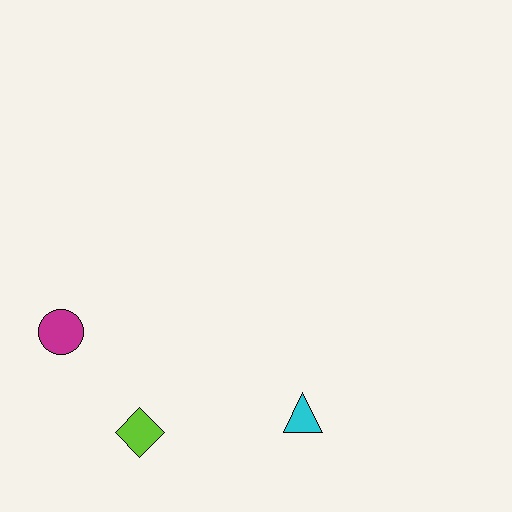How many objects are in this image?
There are 3 objects.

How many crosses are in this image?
There are no crosses.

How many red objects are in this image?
There are no red objects.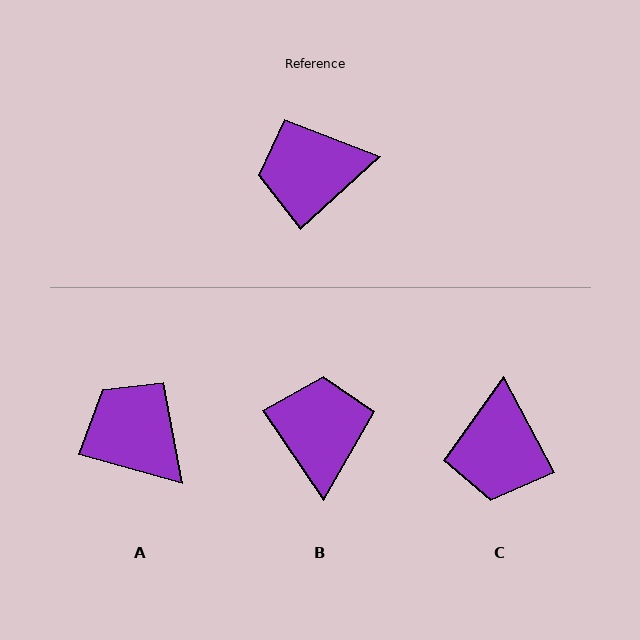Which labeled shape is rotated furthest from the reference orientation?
B, about 99 degrees away.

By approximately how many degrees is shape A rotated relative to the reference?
Approximately 58 degrees clockwise.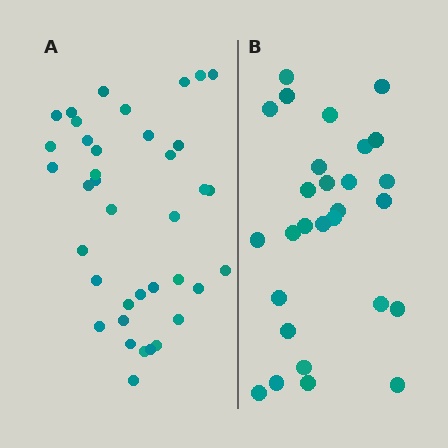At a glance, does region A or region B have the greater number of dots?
Region A (the left region) has more dots.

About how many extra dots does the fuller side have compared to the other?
Region A has roughly 10 or so more dots than region B.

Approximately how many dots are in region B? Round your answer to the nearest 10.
About 30 dots. (The exact count is 28, which rounds to 30.)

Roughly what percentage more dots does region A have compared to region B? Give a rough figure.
About 35% more.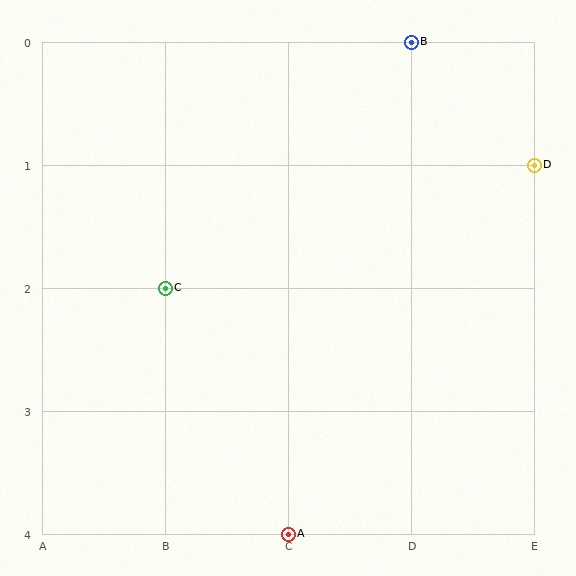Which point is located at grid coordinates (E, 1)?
Point D is at (E, 1).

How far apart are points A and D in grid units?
Points A and D are 2 columns and 3 rows apart (about 3.6 grid units diagonally).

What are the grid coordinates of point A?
Point A is at grid coordinates (C, 4).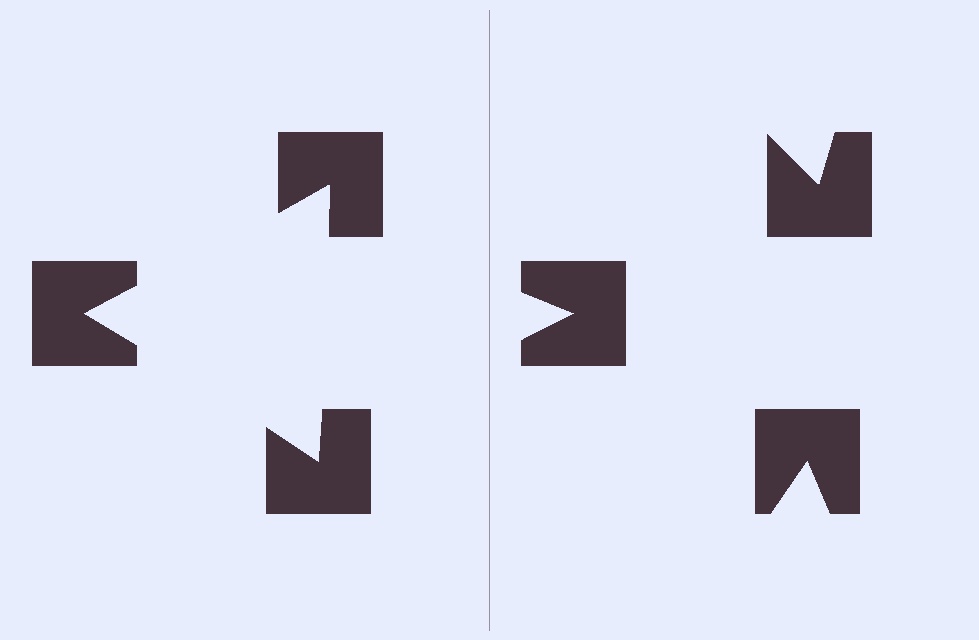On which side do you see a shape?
An illusory triangle appears on the left side. On the right side the wedge cuts are rotated, so no coherent shape forms.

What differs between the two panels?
The notched squares are positioned identically on both sides; only the wedge orientations differ. On the left they align to a triangle; on the right they are misaligned.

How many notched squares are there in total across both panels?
6 — 3 on each side.